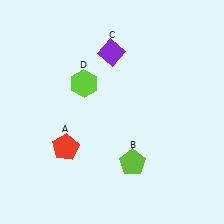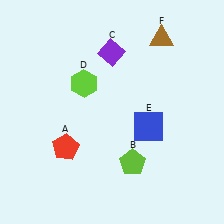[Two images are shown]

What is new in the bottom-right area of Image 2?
A blue square (E) was added in the bottom-right area of Image 2.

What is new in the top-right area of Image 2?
A brown triangle (F) was added in the top-right area of Image 2.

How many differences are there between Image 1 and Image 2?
There are 2 differences between the two images.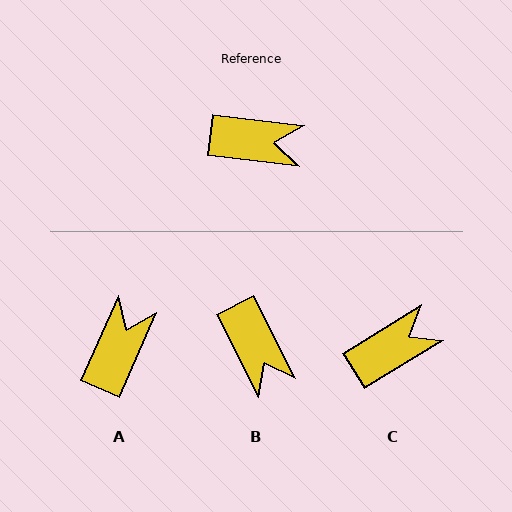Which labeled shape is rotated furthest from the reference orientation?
A, about 73 degrees away.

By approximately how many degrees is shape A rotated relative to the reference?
Approximately 73 degrees counter-clockwise.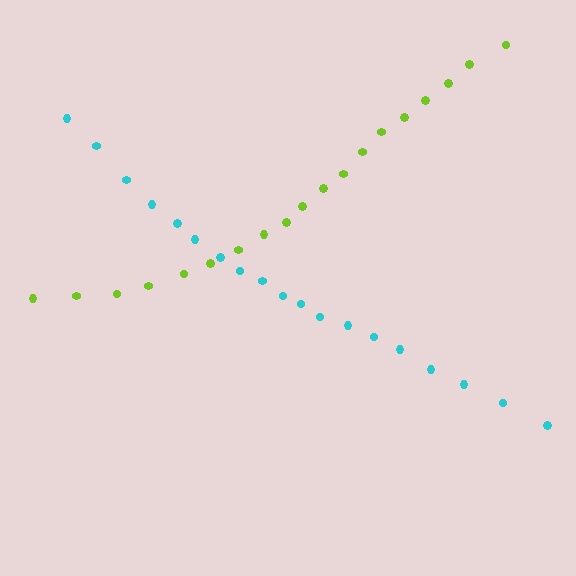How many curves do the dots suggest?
There are 2 distinct paths.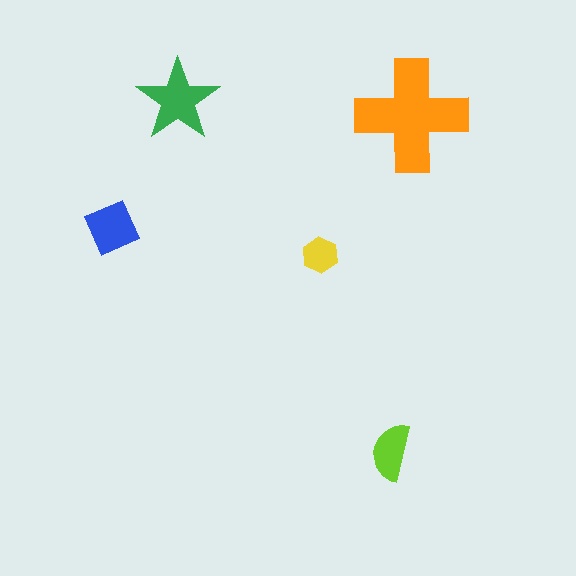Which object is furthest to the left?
The blue diamond is leftmost.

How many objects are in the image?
There are 5 objects in the image.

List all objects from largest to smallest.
The orange cross, the green star, the blue diamond, the lime semicircle, the yellow hexagon.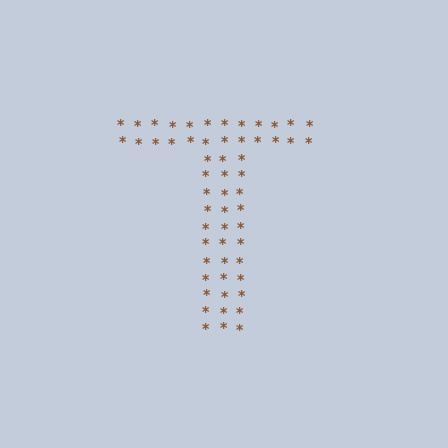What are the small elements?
The small elements are asterisks.